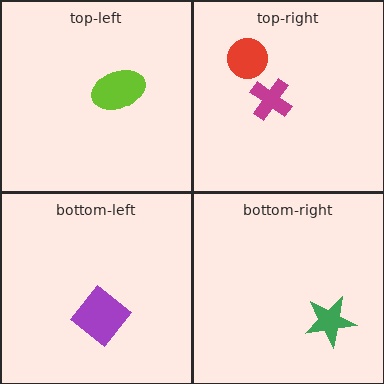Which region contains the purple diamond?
The bottom-left region.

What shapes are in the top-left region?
The lime ellipse.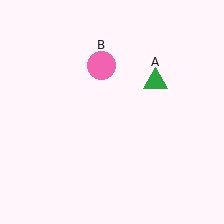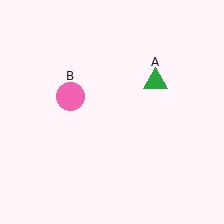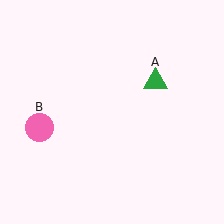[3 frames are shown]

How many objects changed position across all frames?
1 object changed position: pink circle (object B).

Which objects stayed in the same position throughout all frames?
Green triangle (object A) remained stationary.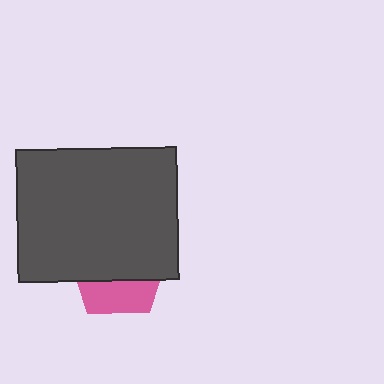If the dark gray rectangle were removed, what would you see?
You would see the complete pink pentagon.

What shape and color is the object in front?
The object in front is a dark gray rectangle.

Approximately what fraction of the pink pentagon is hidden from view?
Roughly 65% of the pink pentagon is hidden behind the dark gray rectangle.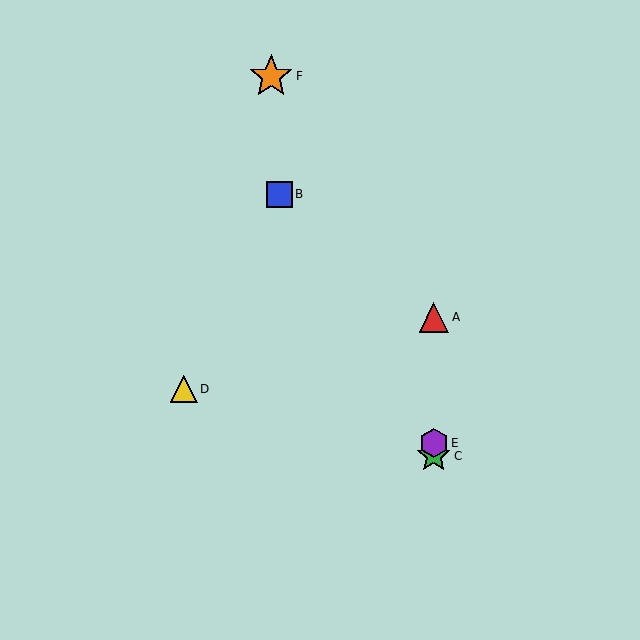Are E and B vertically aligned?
No, E is at x≈434 and B is at x≈280.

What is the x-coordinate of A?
Object A is at x≈434.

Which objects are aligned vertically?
Objects A, C, E are aligned vertically.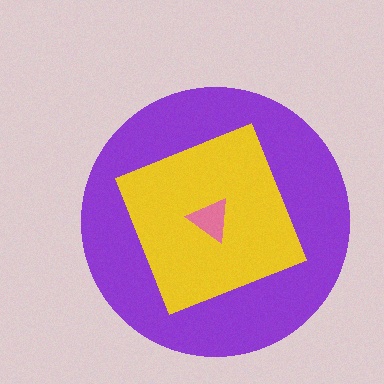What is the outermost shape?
The purple circle.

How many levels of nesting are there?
3.